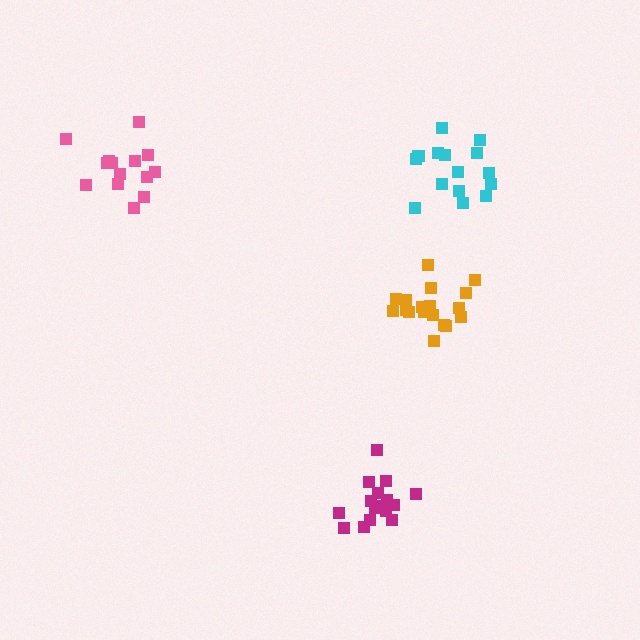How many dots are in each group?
Group 1: 14 dots, Group 2: 15 dots, Group 3: 18 dots, Group 4: 16 dots (63 total).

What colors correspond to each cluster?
The clusters are colored: pink, cyan, orange, magenta.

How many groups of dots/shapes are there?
There are 4 groups.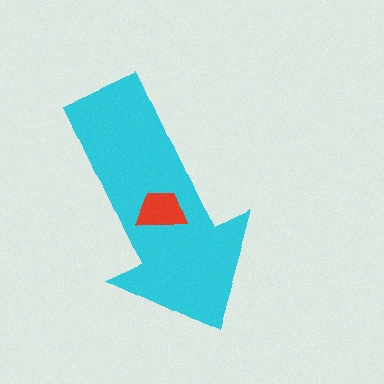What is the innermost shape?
The red trapezoid.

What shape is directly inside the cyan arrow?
The red trapezoid.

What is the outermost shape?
The cyan arrow.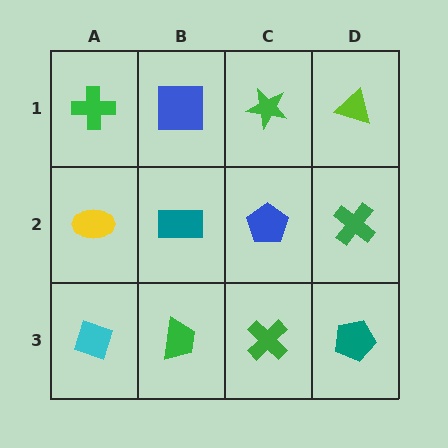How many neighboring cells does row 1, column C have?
3.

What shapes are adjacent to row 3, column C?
A blue pentagon (row 2, column C), a green trapezoid (row 3, column B), a teal pentagon (row 3, column D).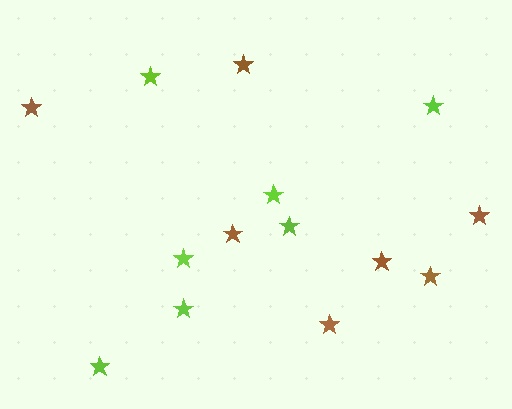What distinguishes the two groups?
There are 2 groups: one group of brown stars (7) and one group of lime stars (7).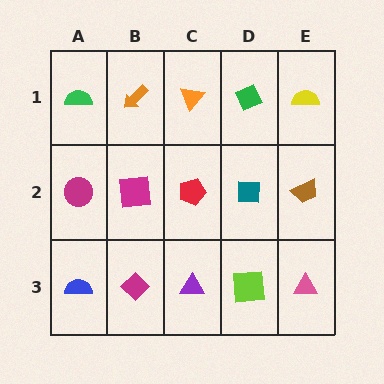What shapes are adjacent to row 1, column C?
A red pentagon (row 2, column C), an orange arrow (row 1, column B), a green diamond (row 1, column D).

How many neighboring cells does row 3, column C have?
3.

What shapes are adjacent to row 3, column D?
A teal square (row 2, column D), a purple triangle (row 3, column C), a pink triangle (row 3, column E).